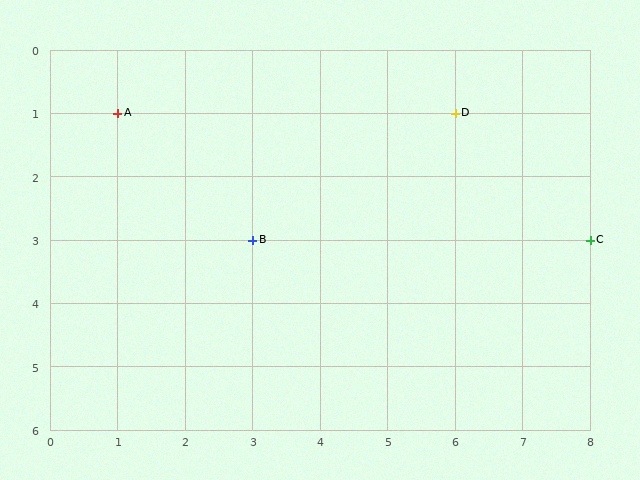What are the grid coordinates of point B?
Point B is at grid coordinates (3, 3).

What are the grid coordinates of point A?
Point A is at grid coordinates (1, 1).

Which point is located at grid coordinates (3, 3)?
Point B is at (3, 3).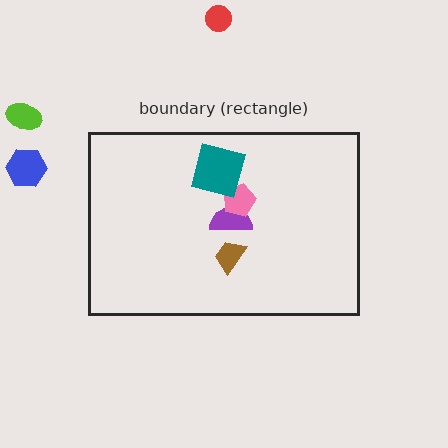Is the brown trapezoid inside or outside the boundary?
Inside.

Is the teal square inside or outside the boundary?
Inside.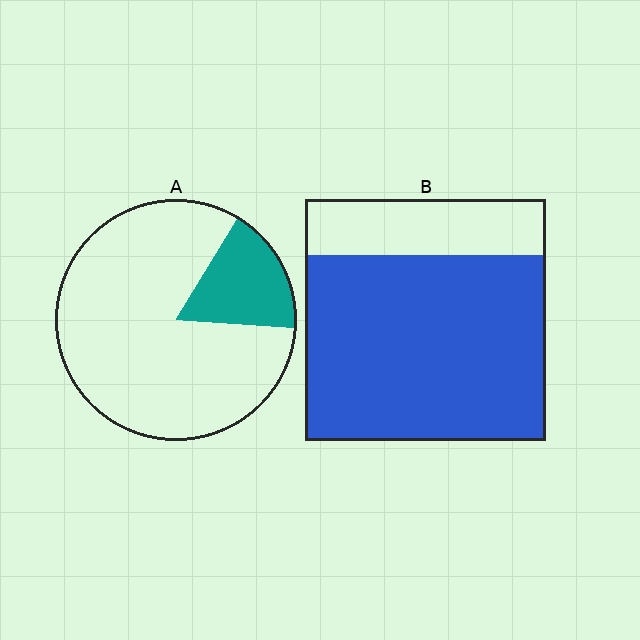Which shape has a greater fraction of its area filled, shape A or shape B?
Shape B.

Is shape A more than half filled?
No.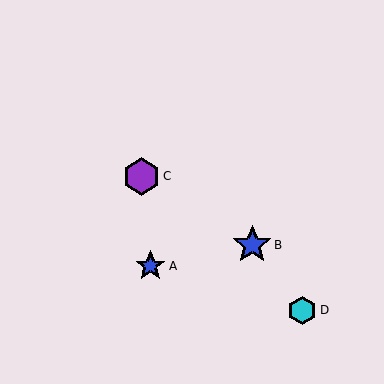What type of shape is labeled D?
Shape D is a cyan hexagon.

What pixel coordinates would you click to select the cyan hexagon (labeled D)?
Click at (302, 310) to select the cyan hexagon D.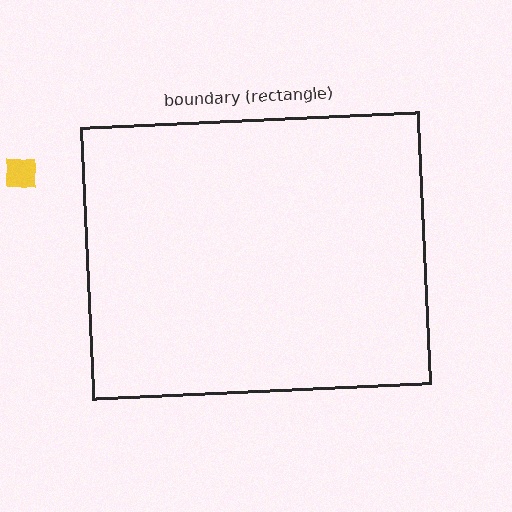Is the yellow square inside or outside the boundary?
Outside.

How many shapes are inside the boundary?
0 inside, 1 outside.